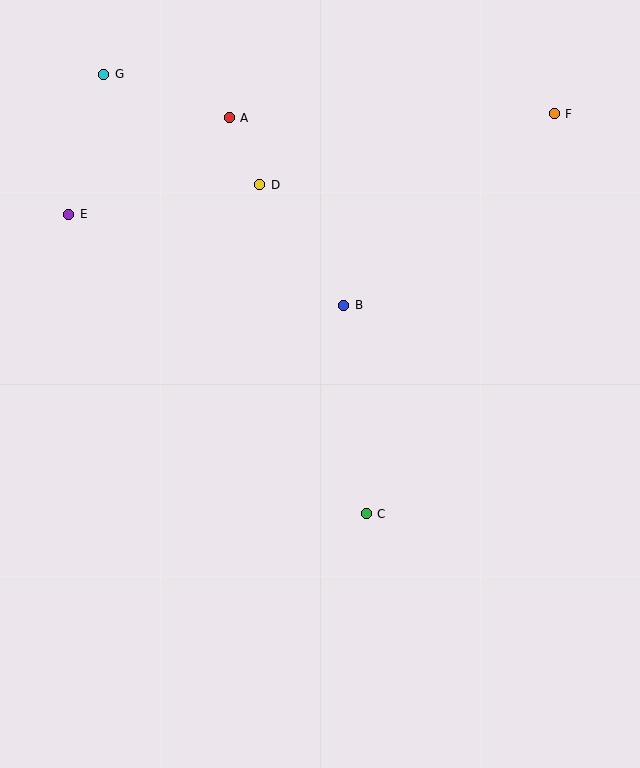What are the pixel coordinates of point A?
Point A is at (229, 118).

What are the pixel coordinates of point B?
Point B is at (344, 305).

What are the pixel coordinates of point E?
Point E is at (69, 214).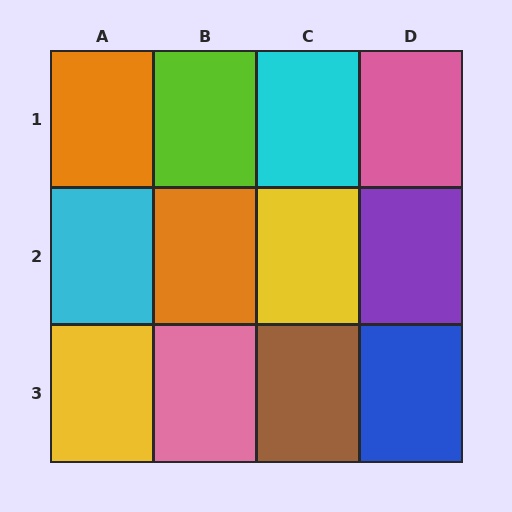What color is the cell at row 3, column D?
Blue.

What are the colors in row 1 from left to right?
Orange, lime, cyan, pink.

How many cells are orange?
2 cells are orange.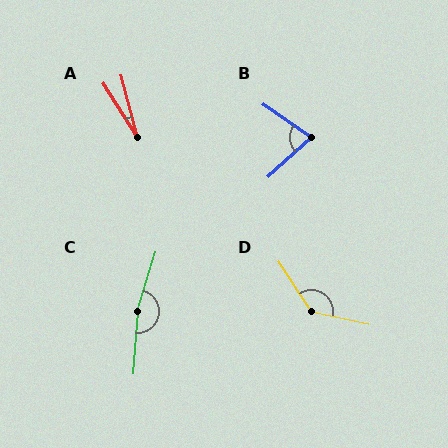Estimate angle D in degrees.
Approximately 136 degrees.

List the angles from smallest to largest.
A (18°), B (77°), D (136°), C (167°).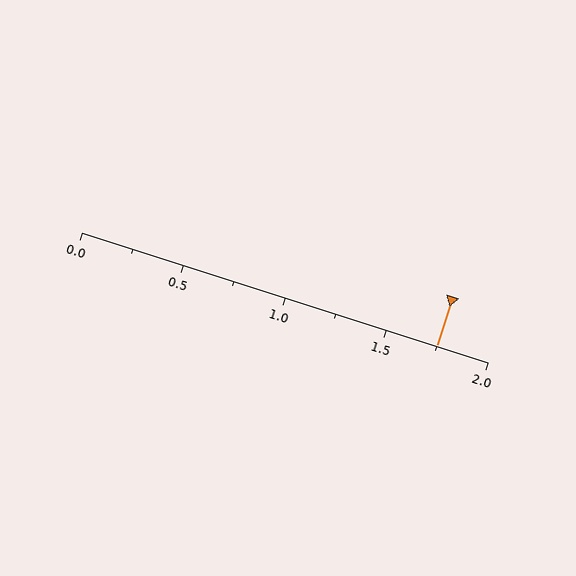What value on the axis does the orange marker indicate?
The marker indicates approximately 1.75.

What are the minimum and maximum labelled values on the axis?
The axis runs from 0.0 to 2.0.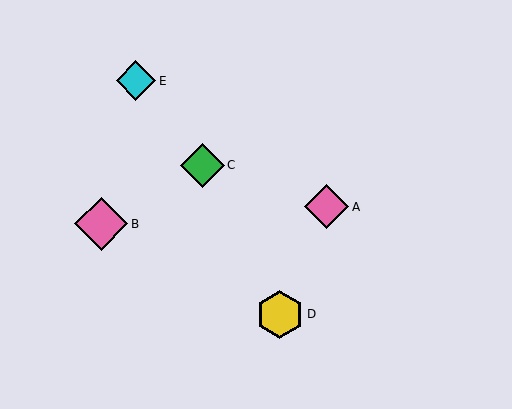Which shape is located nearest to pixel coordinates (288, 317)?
The yellow hexagon (labeled D) at (280, 314) is nearest to that location.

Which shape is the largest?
The pink diamond (labeled B) is the largest.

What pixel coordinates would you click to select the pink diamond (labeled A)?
Click at (327, 207) to select the pink diamond A.